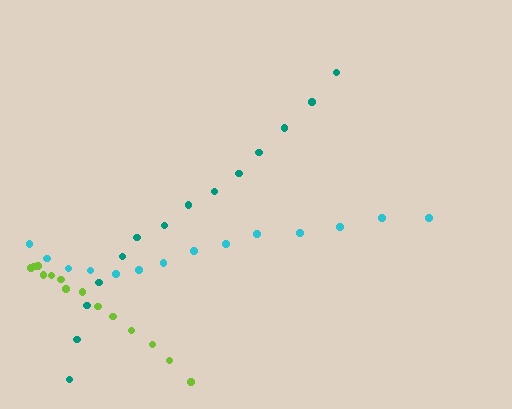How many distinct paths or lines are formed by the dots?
There are 3 distinct paths.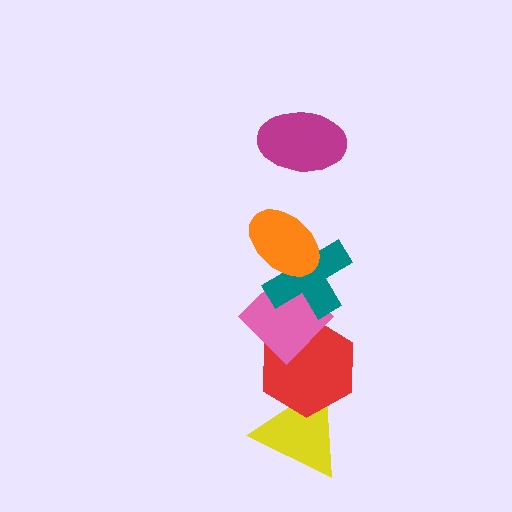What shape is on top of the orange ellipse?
The magenta ellipse is on top of the orange ellipse.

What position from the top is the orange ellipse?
The orange ellipse is 2nd from the top.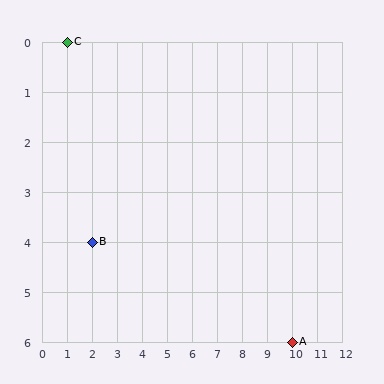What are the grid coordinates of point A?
Point A is at grid coordinates (10, 6).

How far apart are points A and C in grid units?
Points A and C are 9 columns and 6 rows apart (about 10.8 grid units diagonally).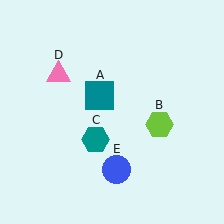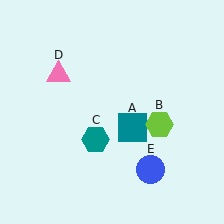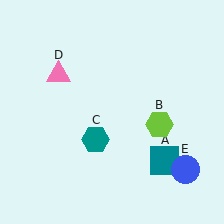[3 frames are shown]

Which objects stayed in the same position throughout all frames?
Lime hexagon (object B) and teal hexagon (object C) and pink triangle (object D) remained stationary.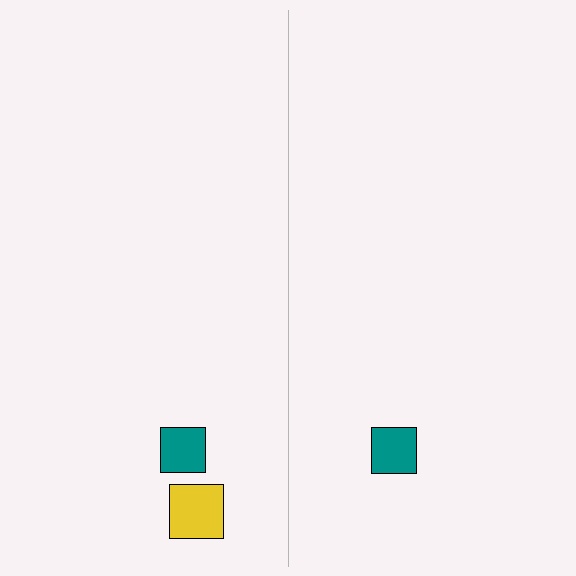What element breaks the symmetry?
A yellow square is missing from the right side.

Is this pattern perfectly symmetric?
No, the pattern is not perfectly symmetric. A yellow square is missing from the right side.